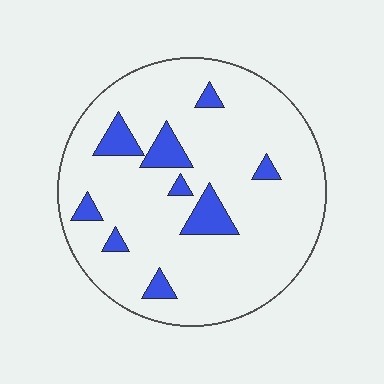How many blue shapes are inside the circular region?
9.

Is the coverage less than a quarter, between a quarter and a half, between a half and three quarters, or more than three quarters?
Less than a quarter.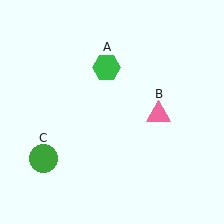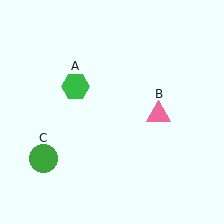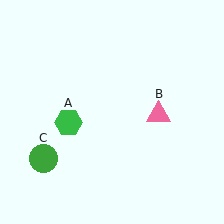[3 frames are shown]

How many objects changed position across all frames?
1 object changed position: green hexagon (object A).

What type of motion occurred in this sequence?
The green hexagon (object A) rotated counterclockwise around the center of the scene.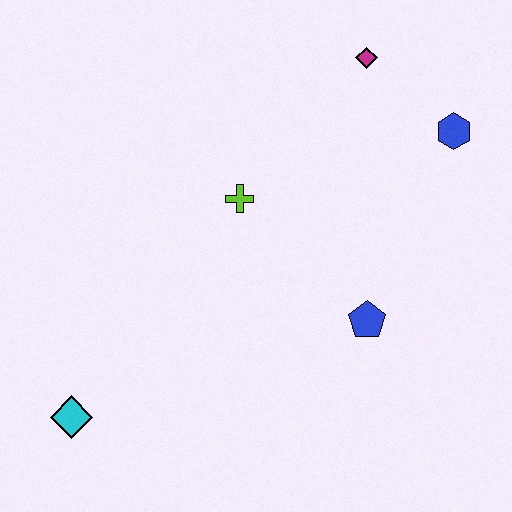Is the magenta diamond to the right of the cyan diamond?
Yes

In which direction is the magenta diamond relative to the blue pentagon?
The magenta diamond is above the blue pentagon.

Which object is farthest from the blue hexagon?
The cyan diamond is farthest from the blue hexagon.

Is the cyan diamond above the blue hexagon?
No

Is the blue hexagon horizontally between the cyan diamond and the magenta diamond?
No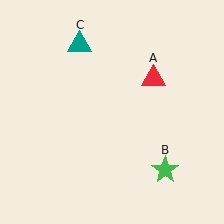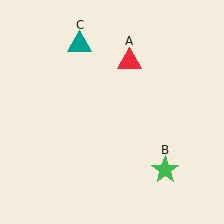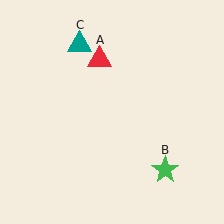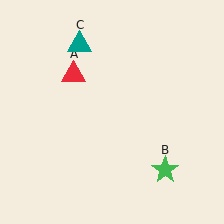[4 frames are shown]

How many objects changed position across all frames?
1 object changed position: red triangle (object A).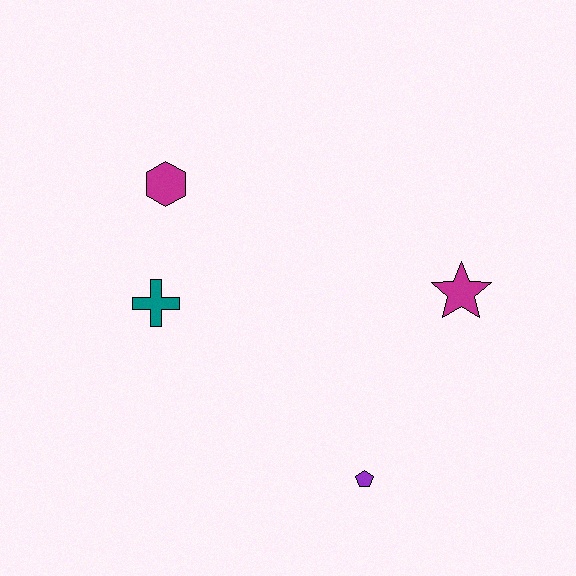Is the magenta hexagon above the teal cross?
Yes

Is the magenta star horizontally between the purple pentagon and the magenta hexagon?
No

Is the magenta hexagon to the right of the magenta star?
No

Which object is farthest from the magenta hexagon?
The purple pentagon is farthest from the magenta hexagon.